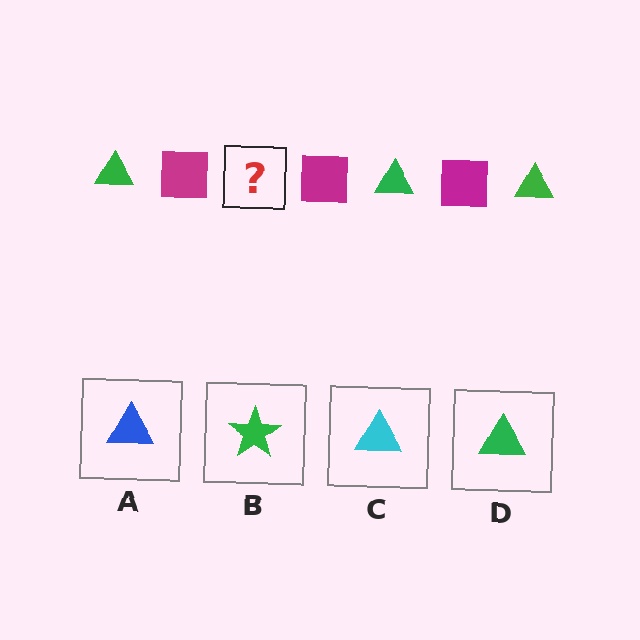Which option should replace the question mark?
Option D.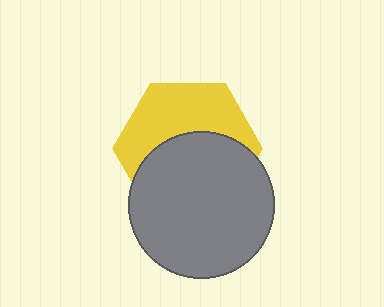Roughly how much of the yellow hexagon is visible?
About half of it is visible (roughly 47%).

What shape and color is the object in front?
The object in front is a gray circle.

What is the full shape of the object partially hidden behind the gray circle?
The partially hidden object is a yellow hexagon.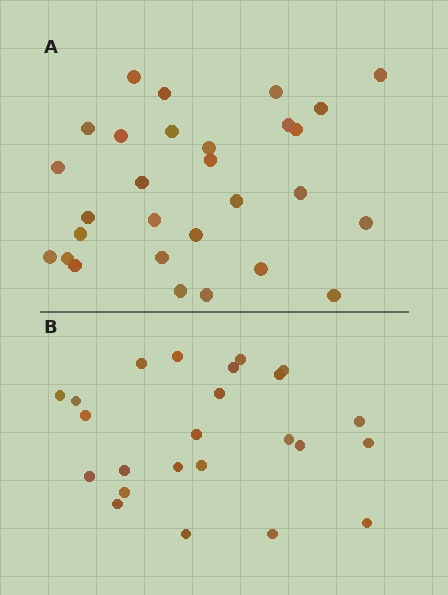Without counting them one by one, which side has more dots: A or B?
Region A (the top region) has more dots.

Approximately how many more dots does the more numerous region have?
Region A has about 5 more dots than region B.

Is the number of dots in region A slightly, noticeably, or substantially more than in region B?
Region A has only slightly more — the two regions are fairly close. The ratio is roughly 1.2 to 1.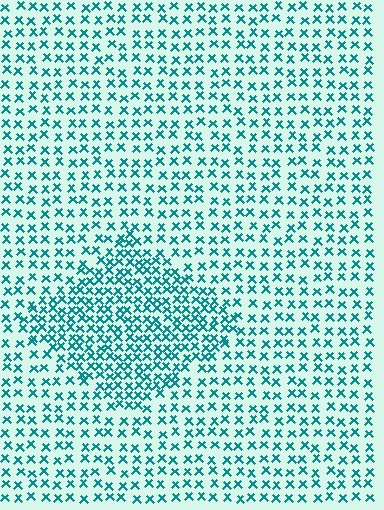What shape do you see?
I see a diamond.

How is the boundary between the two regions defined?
The boundary is defined by a change in element density (approximately 1.8x ratio). All elements are the same color, size, and shape.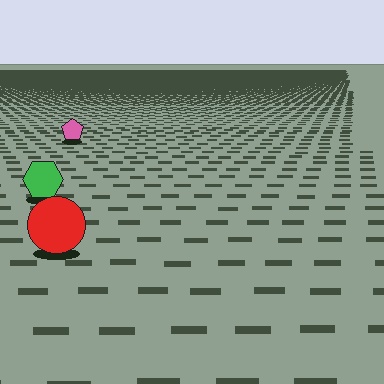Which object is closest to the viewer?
The red circle is closest. The texture marks near it are larger and more spread out.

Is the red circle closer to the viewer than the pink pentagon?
Yes. The red circle is closer — you can tell from the texture gradient: the ground texture is coarser near it.